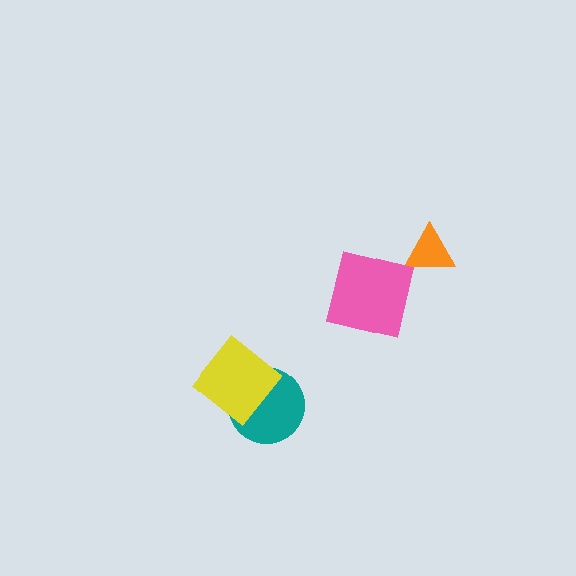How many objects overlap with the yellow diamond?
1 object overlaps with the yellow diamond.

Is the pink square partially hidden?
No, no other shape covers it.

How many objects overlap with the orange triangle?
0 objects overlap with the orange triangle.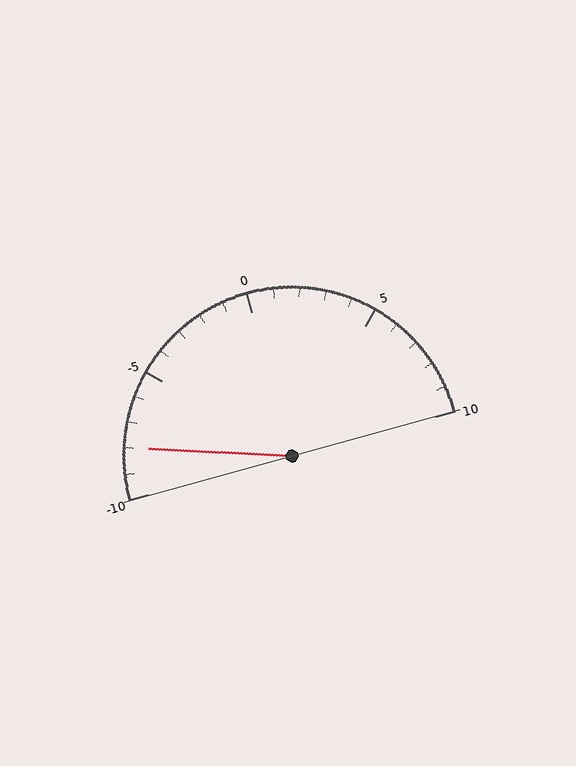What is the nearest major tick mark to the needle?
The nearest major tick mark is -10.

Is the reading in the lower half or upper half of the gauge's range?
The reading is in the lower half of the range (-10 to 10).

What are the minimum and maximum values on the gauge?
The gauge ranges from -10 to 10.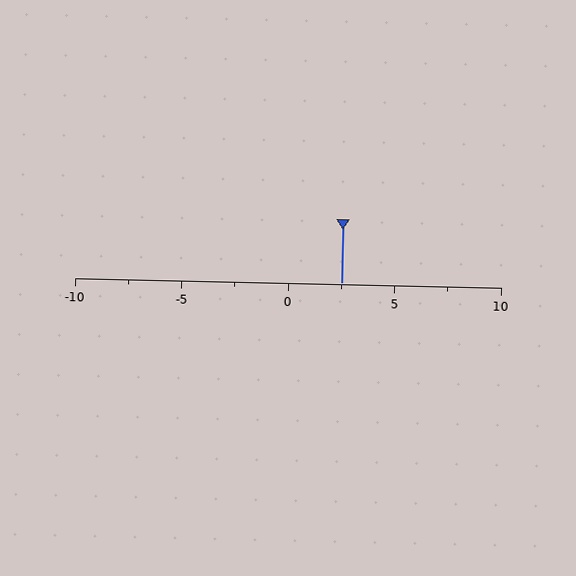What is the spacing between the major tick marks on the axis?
The major ticks are spaced 5 apart.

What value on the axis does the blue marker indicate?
The marker indicates approximately 2.5.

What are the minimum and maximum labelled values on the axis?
The axis runs from -10 to 10.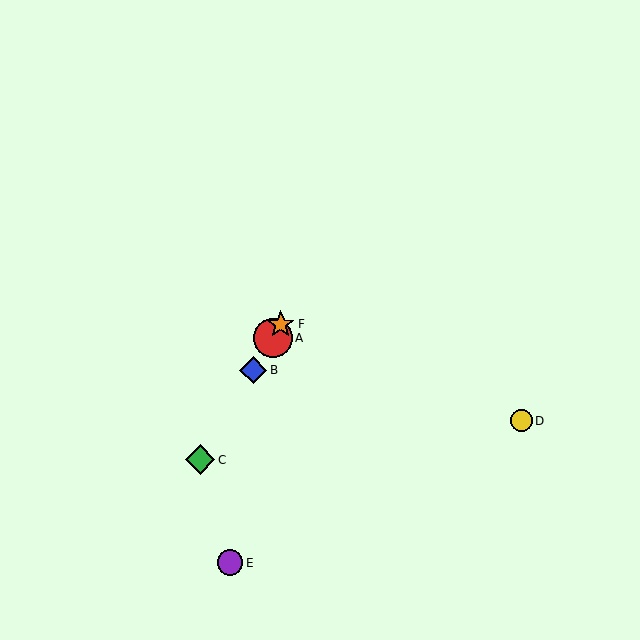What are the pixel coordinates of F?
Object F is at (281, 324).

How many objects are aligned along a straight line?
4 objects (A, B, C, F) are aligned along a straight line.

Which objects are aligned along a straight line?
Objects A, B, C, F are aligned along a straight line.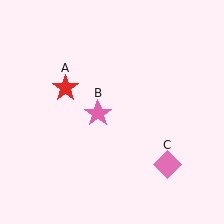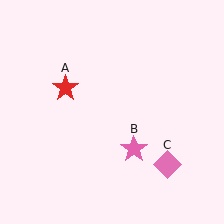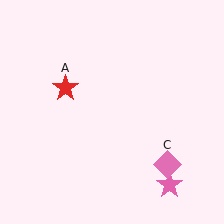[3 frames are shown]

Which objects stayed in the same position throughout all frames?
Red star (object A) and pink diamond (object C) remained stationary.